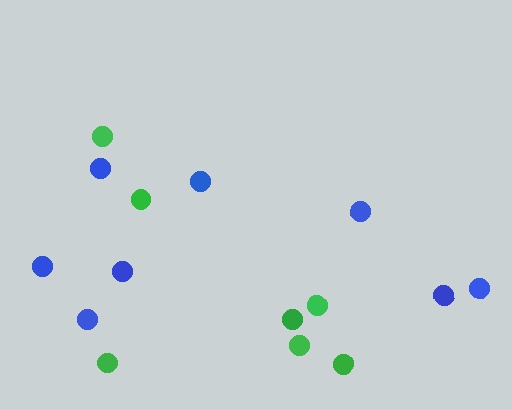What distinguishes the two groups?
There are 2 groups: one group of blue circles (8) and one group of green circles (7).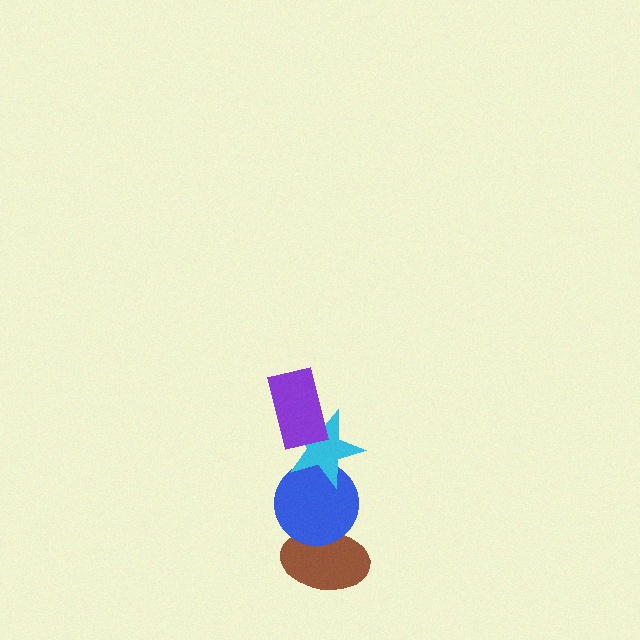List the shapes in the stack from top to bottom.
From top to bottom: the purple rectangle, the cyan star, the blue circle, the brown ellipse.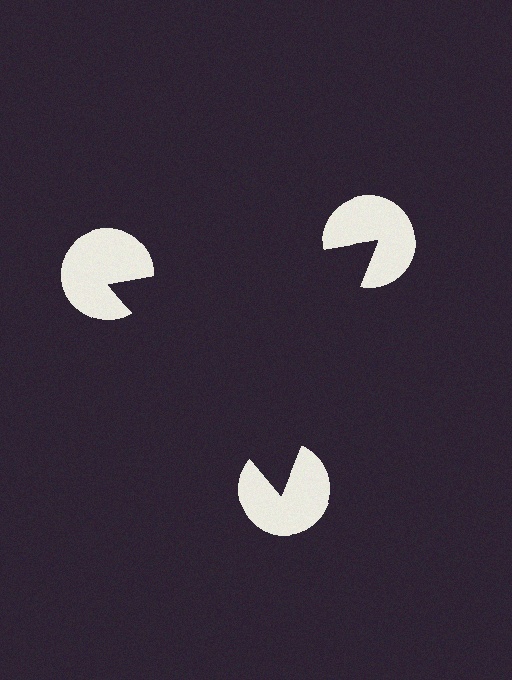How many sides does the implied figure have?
3 sides.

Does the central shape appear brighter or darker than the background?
It typically appears slightly darker than the background, even though no actual brightness change is drawn.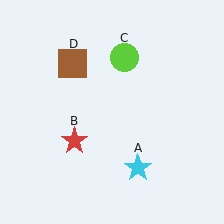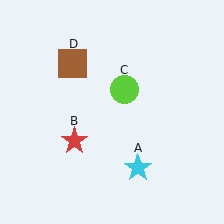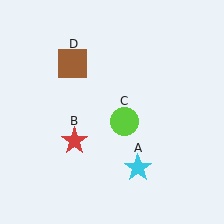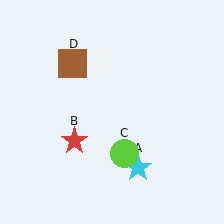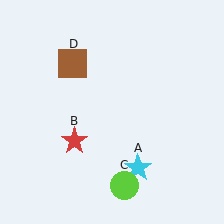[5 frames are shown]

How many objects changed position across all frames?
1 object changed position: lime circle (object C).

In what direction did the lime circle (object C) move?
The lime circle (object C) moved down.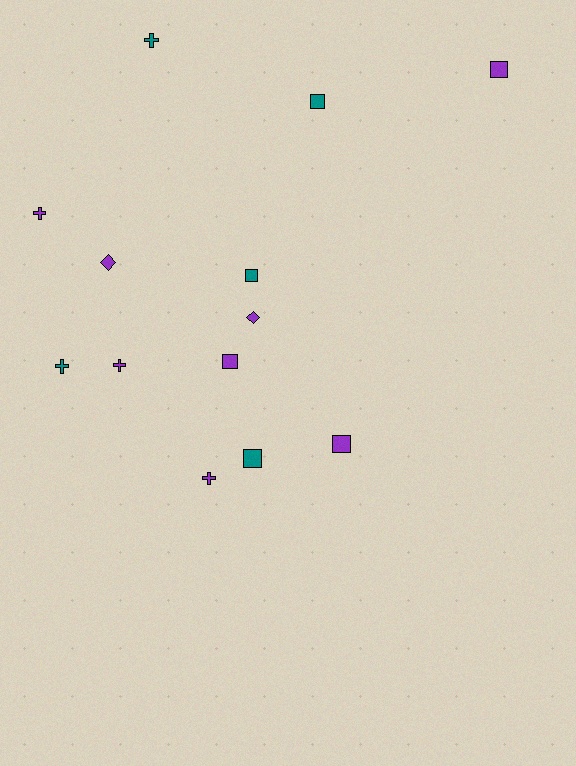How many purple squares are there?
There are 3 purple squares.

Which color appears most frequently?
Purple, with 8 objects.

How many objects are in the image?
There are 13 objects.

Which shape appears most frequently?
Square, with 6 objects.